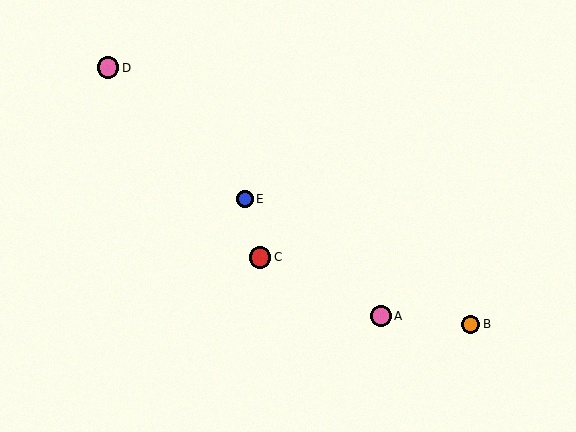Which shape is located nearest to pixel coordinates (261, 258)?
The red circle (labeled C) at (260, 257) is nearest to that location.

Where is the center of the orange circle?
The center of the orange circle is at (471, 324).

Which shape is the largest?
The pink circle (labeled D) is the largest.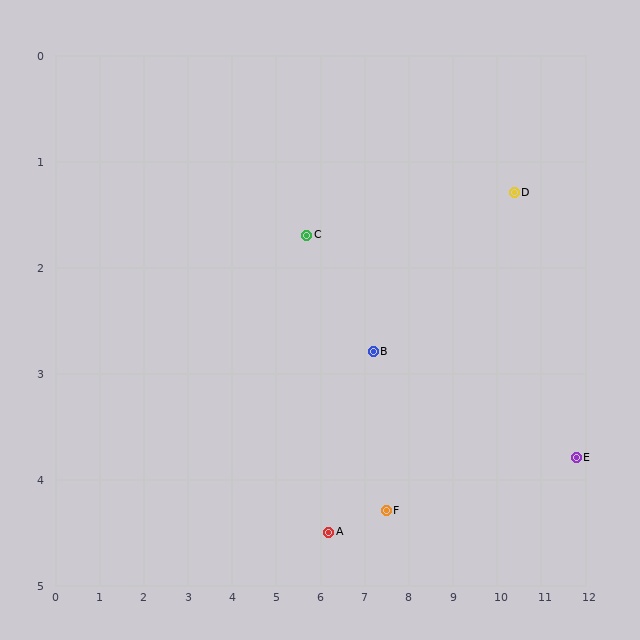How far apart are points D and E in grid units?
Points D and E are about 2.9 grid units apart.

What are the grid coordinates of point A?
Point A is at approximately (6.2, 4.5).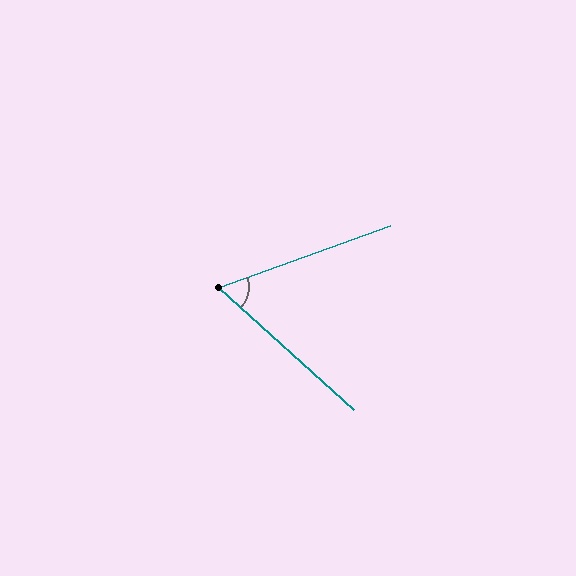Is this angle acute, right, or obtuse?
It is acute.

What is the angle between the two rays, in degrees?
Approximately 62 degrees.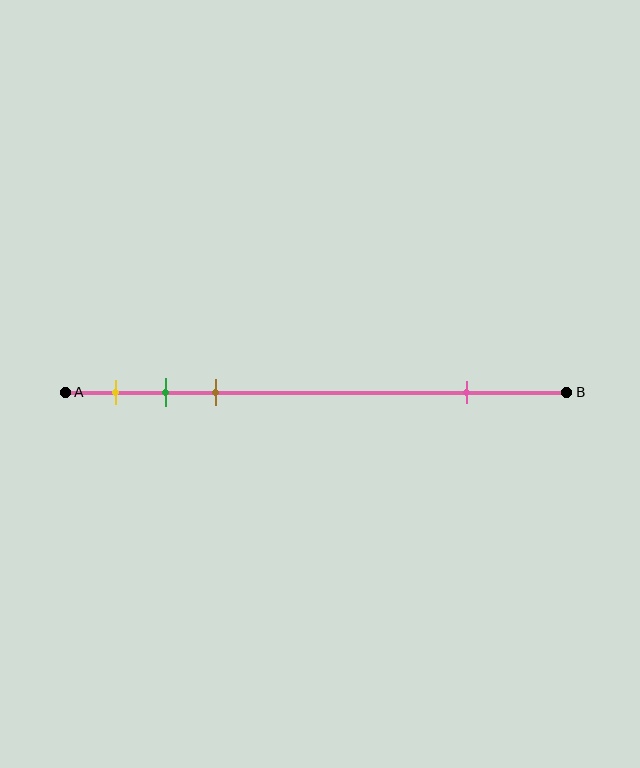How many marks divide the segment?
There are 4 marks dividing the segment.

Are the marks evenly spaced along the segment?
No, the marks are not evenly spaced.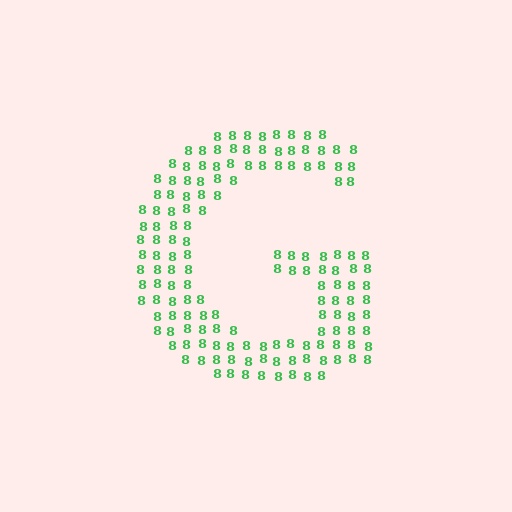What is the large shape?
The large shape is the letter G.